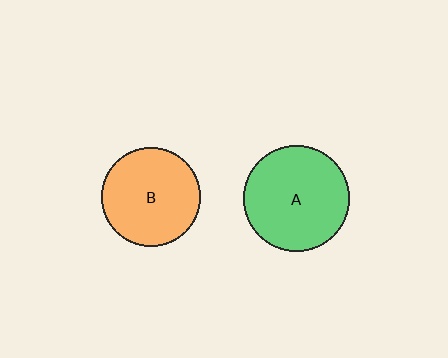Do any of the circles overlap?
No, none of the circles overlap.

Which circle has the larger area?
Circle A (green).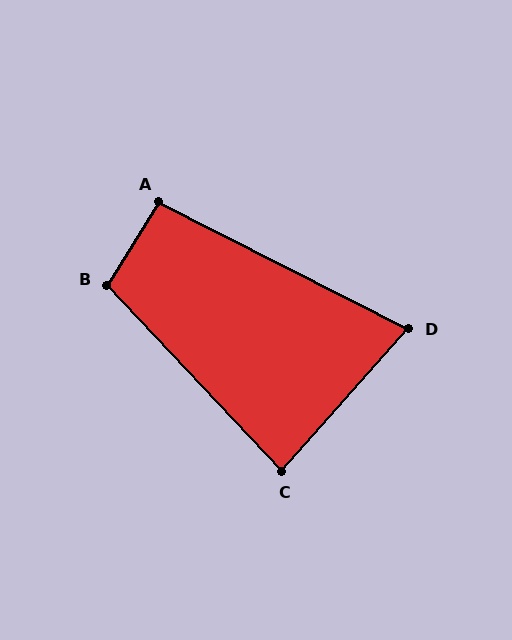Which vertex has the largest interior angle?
B, at approximately 105 degrees.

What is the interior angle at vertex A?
Approximately 95 degrees (approximately right).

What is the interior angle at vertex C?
Approximately 85 degrees (approximately right).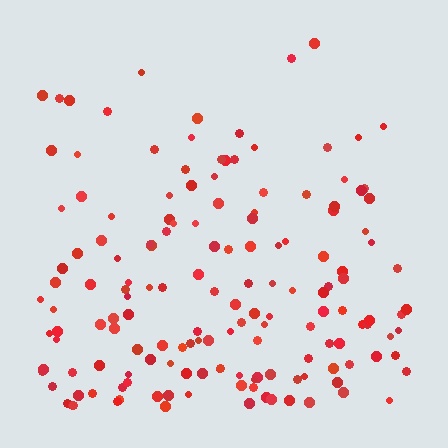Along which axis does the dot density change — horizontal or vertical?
Vertical.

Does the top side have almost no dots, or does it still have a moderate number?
Still a moderate number, just noticeably fewer than the bottom.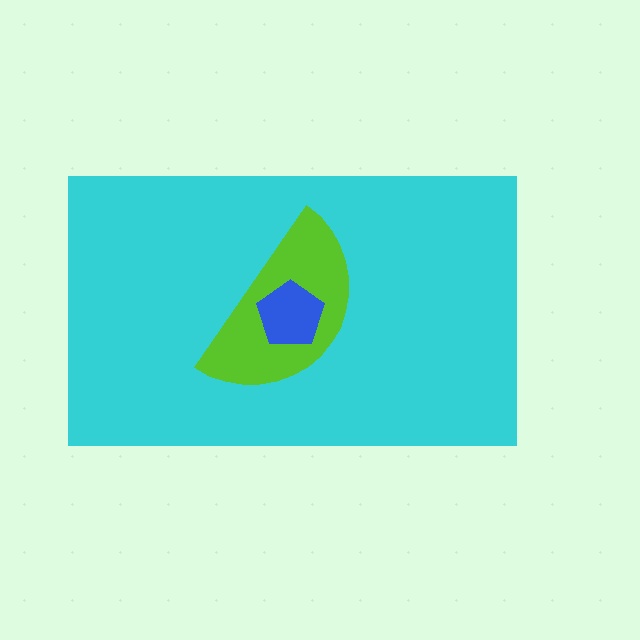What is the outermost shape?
The cyan rectangle.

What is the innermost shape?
The blue pentagon.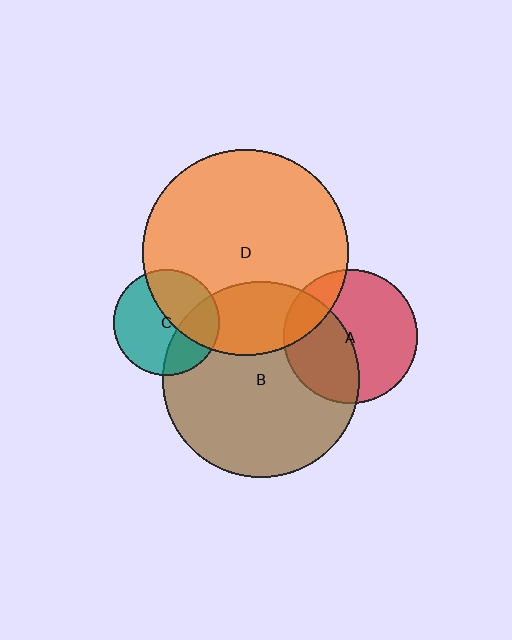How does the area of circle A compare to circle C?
Approximately 1.6 times.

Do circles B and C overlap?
Yes.